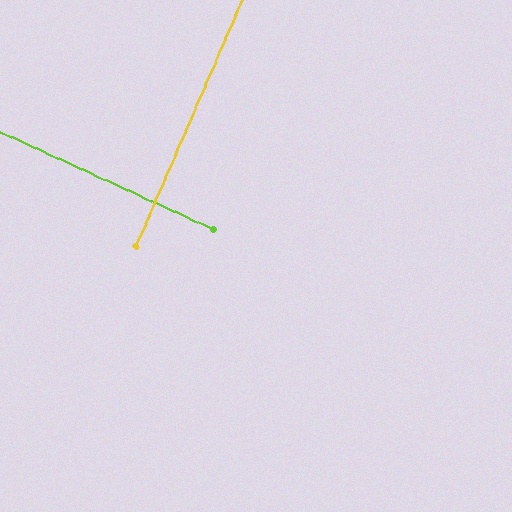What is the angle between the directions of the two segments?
Approximately 89 degrees.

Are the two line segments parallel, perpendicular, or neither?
Perpendicular — they meet at approximately 89°.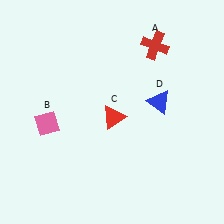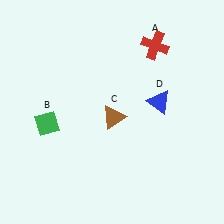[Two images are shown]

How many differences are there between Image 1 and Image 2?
There are 2 differences between the two images.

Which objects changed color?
B changed from pink to green. C changed from red to brown.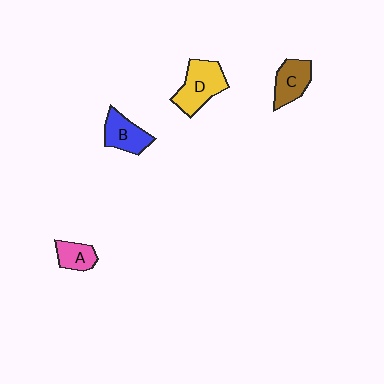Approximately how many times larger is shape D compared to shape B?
Approximately 1.4 times.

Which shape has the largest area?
Shape D (yellow).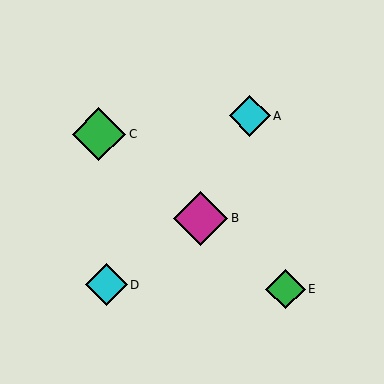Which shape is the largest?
The magenta diamond (labeled B) is the largest.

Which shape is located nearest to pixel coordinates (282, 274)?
The green diamond (labeled E) at (285, 289) is nearest to that location.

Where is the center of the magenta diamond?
The center of the magenta diamond is at (201, 218).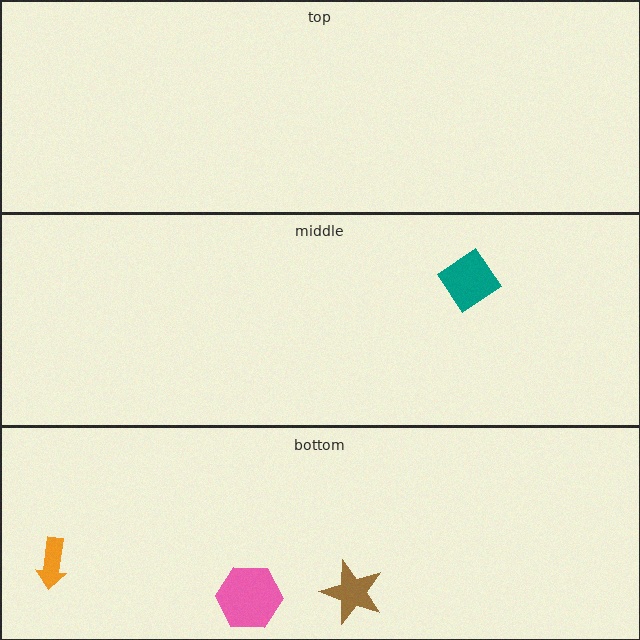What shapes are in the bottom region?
The brown star, the orange arrow, the pink hexagon.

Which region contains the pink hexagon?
The bottom region.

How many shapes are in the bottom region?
3.